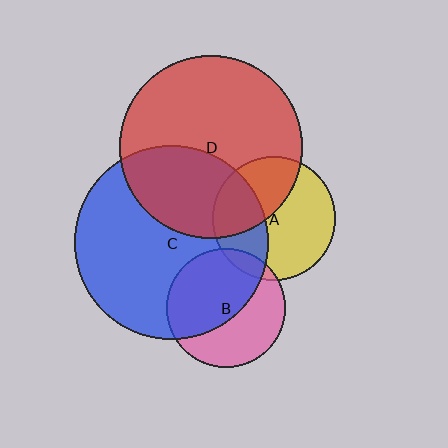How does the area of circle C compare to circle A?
Approximately 2.5 times.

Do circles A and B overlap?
Yes.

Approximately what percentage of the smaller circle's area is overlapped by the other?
Approximately 10%.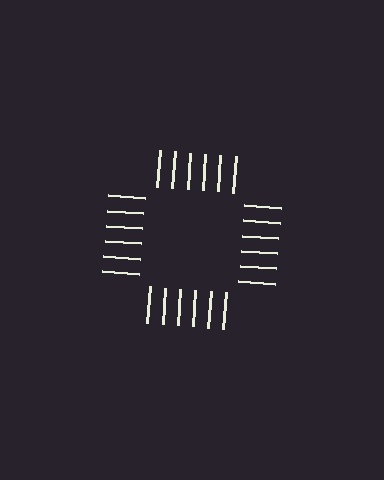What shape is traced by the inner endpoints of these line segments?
An illusory square — the line segments terminate on its edges but no continuous stroke is drawn.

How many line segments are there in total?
24 — 6 along each of the 4 edges.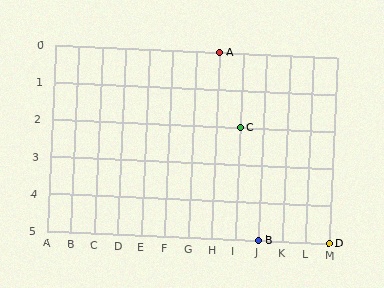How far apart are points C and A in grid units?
Points C and A are 1 column and 2 rows apart (about 2.2 grid units diagonally).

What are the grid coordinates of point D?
Point D is at grid coordinates (M, 5).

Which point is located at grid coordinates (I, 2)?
Point C is at (I, 2).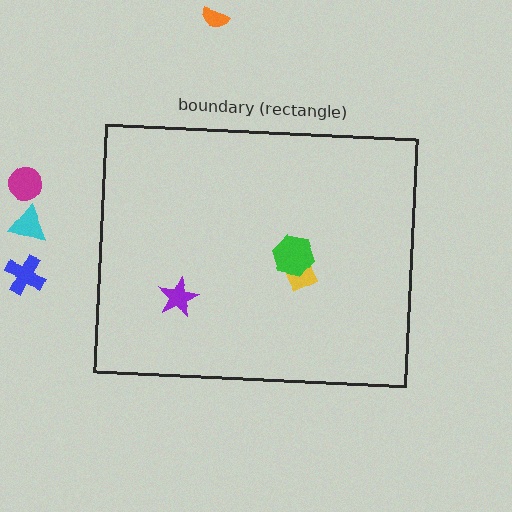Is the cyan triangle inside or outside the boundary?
Outside.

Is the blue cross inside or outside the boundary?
Outside.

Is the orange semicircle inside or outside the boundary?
Outside.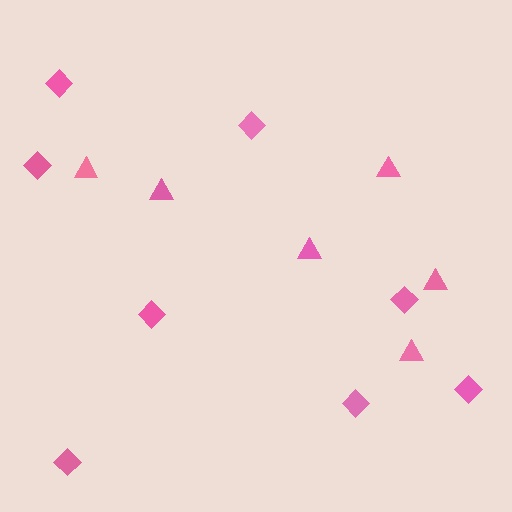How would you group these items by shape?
There are 2 groups: one group of triangles (6) and one group of diamonds (8).